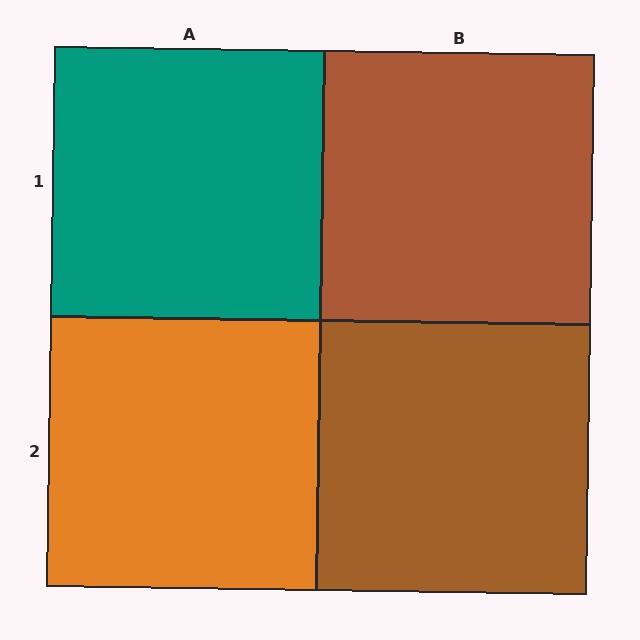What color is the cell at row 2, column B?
Brown.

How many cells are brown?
2 cells are brown.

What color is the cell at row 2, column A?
Orange.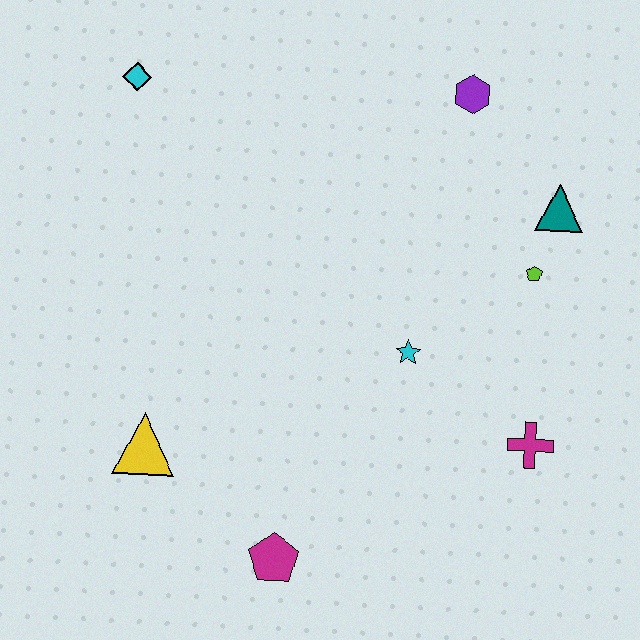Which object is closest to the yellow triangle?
The magenta pentagon is closest to the yellow triangle.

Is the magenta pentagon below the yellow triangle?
Yes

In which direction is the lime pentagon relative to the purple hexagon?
The lime pentagon is below the purple hexagon.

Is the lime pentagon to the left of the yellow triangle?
No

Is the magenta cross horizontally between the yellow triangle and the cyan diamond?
No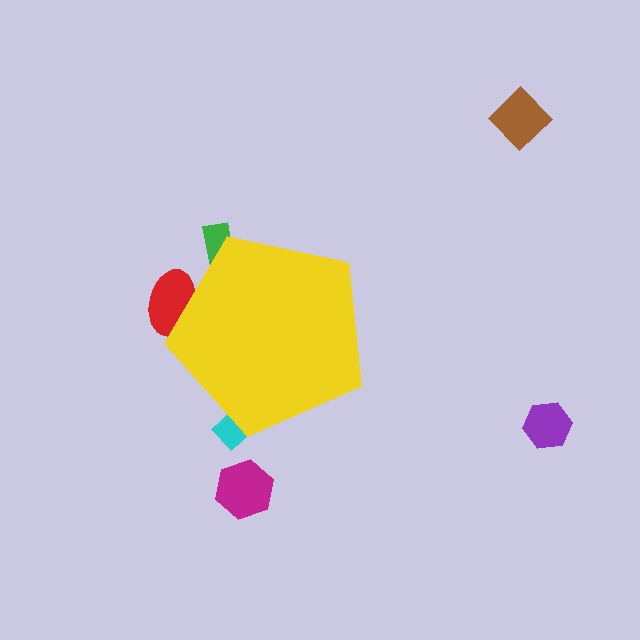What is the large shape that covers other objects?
A yellow pentagon.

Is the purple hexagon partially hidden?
No, the purple hexagon is fully visible.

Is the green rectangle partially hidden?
Yes, the green rectangle is partially hidden behind the yellow pentagon.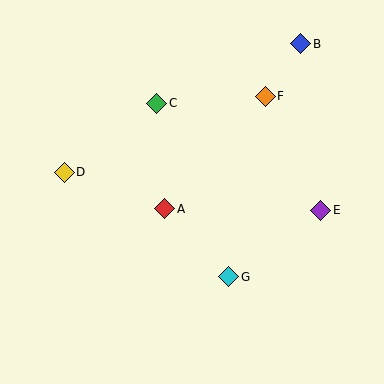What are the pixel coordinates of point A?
Point A is at (165, 209).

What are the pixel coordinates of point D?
Point D is at (64, 172).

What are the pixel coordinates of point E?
Point E is at (321, 210).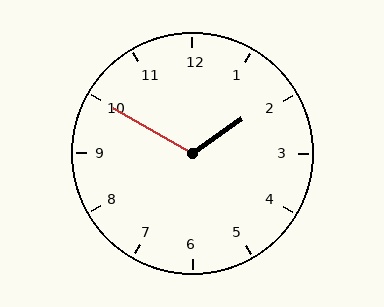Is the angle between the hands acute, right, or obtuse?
It is obtuse.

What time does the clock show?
1:50.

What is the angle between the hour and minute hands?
Approximately 115 degrees.